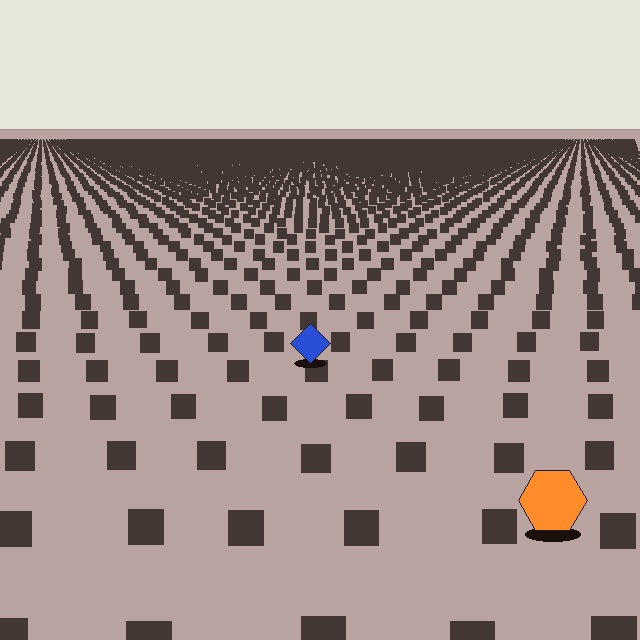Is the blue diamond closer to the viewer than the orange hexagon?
No. The orange hexagon is closer — you can tell from the texture gradient: the ground texture is coarser near it.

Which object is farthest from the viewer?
The blue diamond is farthest from the viewer. It appears smaller and the ground texture around it is denser.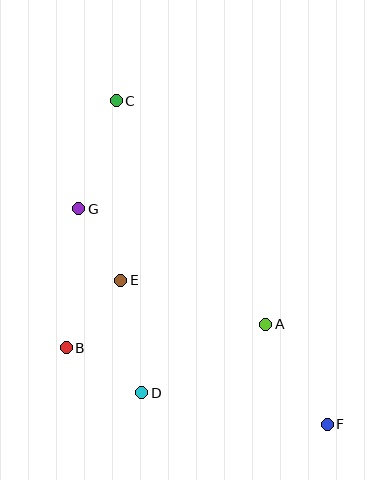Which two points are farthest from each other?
Points C and F are farthest from each other.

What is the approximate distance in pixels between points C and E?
The distance between C and E is approximately 179 pixels.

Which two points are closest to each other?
Points E and G are closest to each other.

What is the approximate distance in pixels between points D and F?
The distance between D and F is approximately 188 pixels.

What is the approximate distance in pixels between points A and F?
The distance between A and F is approximately 117 pixels.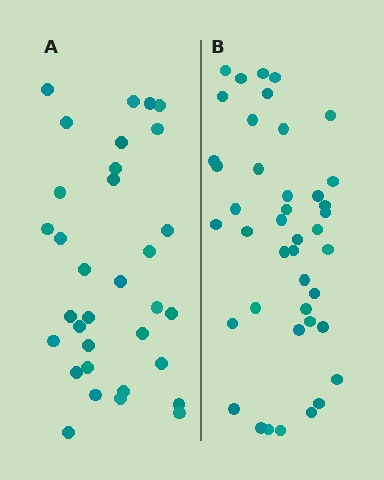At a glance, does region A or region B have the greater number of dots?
Region B (the right region) has more dots.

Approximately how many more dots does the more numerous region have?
Region B has roughly 8 or so more dots than region A.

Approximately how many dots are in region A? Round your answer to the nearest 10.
About 30 dots. (The exact count is 33, which rounds to 30.)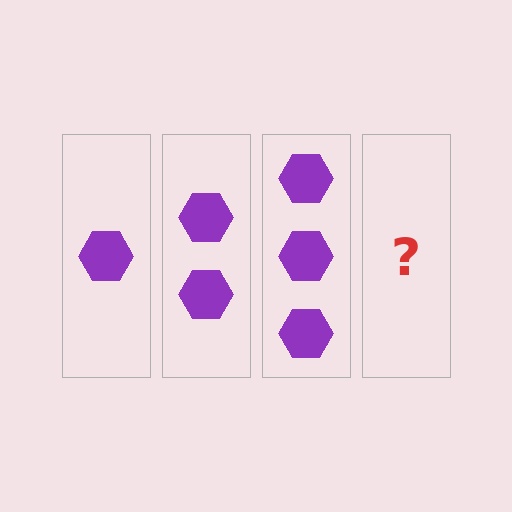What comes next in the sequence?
The next element should be 4 hexagons.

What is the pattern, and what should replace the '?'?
The pattern is that each step adds one more hexagon. The '?' should be 4 hexagons.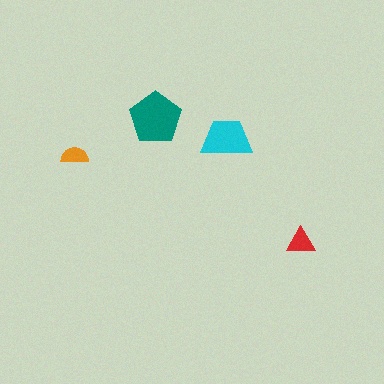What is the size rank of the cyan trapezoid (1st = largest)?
2nd.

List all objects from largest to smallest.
The teal pentagon, the cyan trapezoid, the red triangle, the orange semicircle.